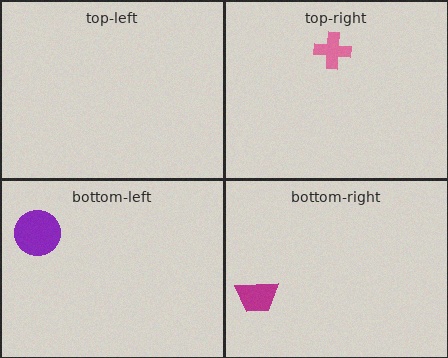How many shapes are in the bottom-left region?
1.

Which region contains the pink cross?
The top-right region.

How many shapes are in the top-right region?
1.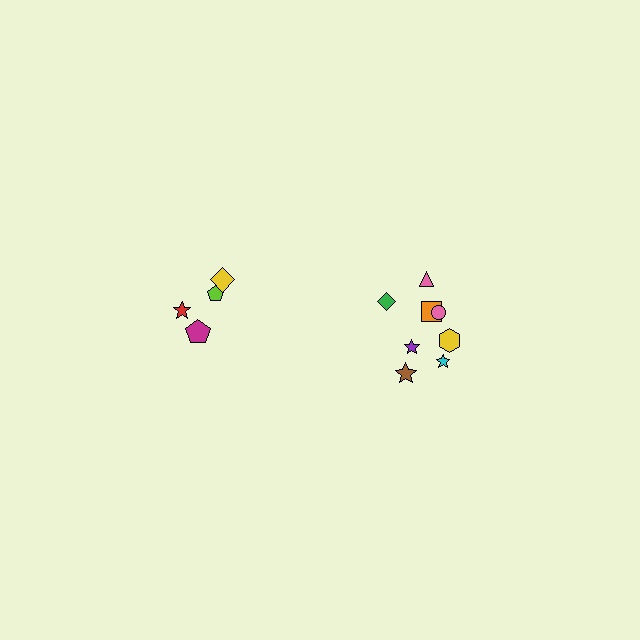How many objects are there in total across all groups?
There are 12 objects.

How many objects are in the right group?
There are 8 objects.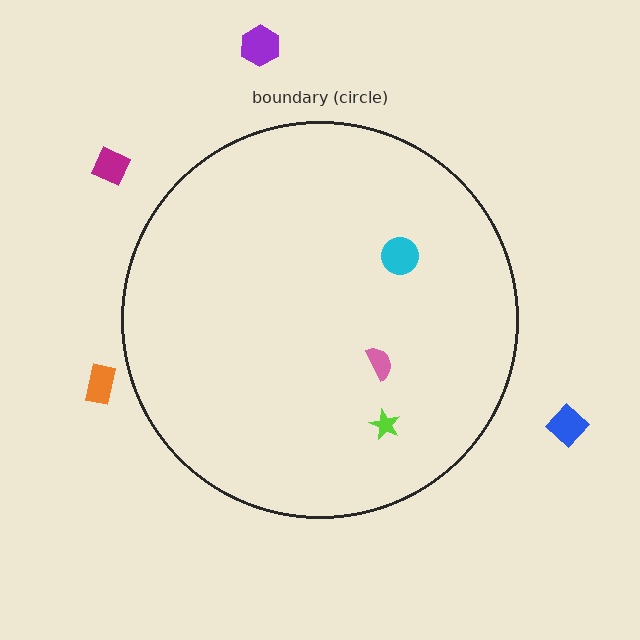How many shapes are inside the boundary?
3 inside, 4 outside.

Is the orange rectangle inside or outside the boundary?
Outside.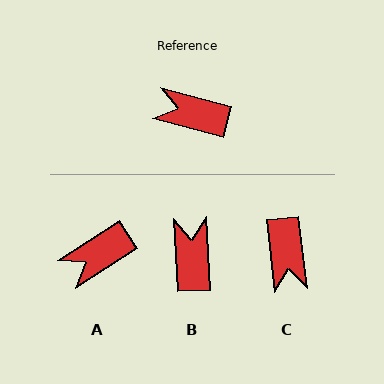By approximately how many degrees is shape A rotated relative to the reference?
Approximately 48 degrees counter-clockwise.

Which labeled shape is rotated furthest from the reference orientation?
C, about 112 degrees away.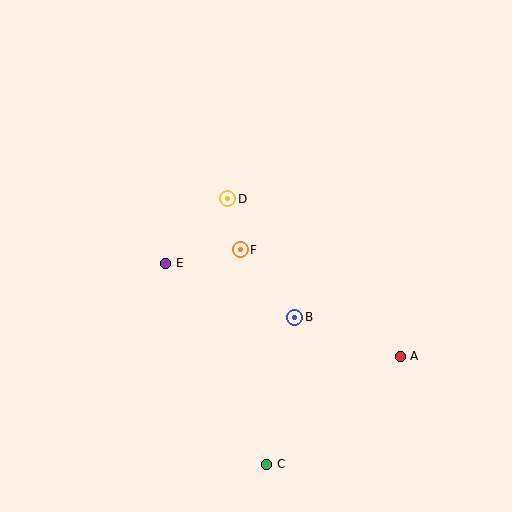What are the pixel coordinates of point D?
Point D is at (228, 199).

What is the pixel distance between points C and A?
The distance between C and A is 172 pixels.